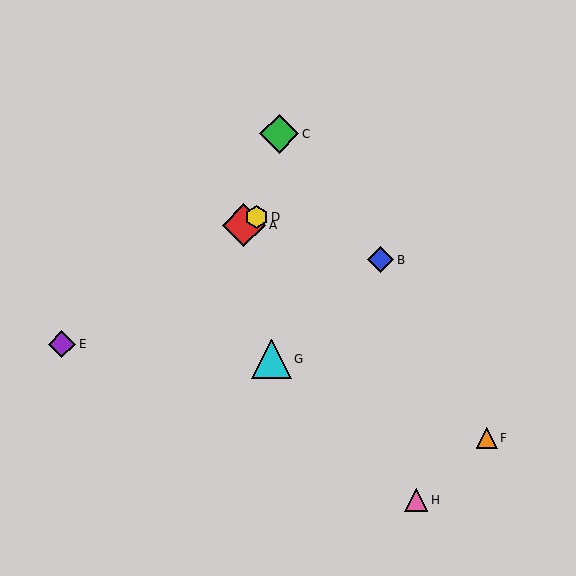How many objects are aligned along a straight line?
3 objects (A, D, E) are aligned along a straight line.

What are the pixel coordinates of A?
Object A is at (244, 225).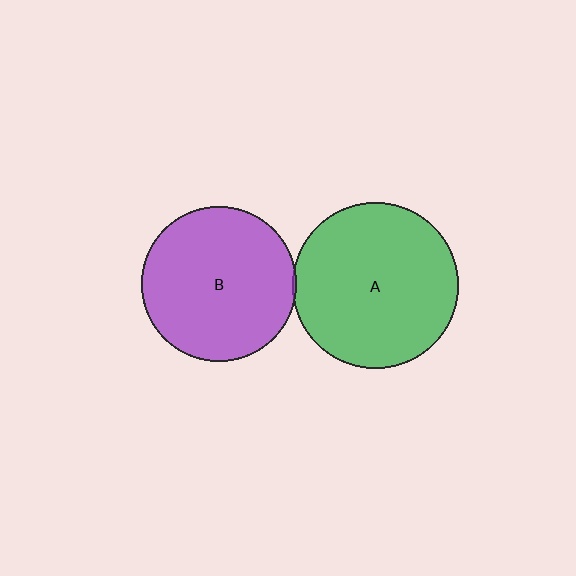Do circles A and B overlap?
Yes.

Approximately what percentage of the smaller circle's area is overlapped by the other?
Approximately 5%.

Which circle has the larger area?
Circle A (green).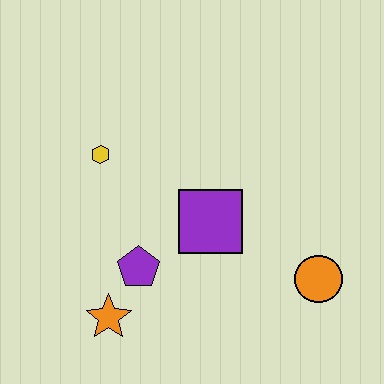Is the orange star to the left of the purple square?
Yes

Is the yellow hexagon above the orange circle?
Yes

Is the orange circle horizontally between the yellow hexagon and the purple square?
No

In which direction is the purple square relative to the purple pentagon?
The purple square is to the right of the purple pentagon.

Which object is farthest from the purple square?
The orange star is farthest from the purple square.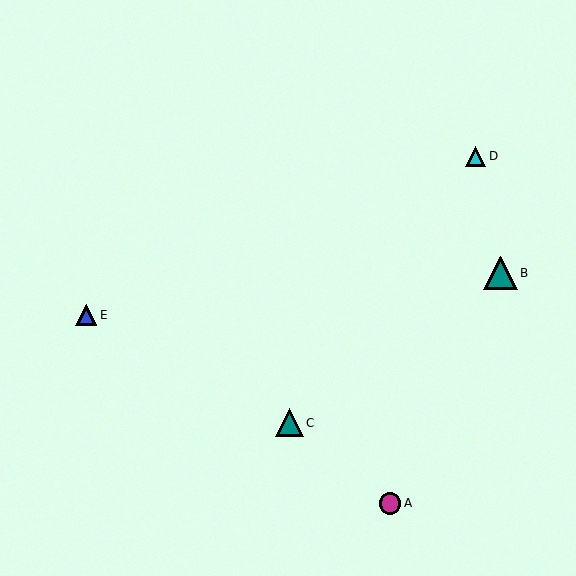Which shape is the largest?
The teal triangle (labeled B) is the largest.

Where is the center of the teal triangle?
The center of the teal triangle is at (501, 273).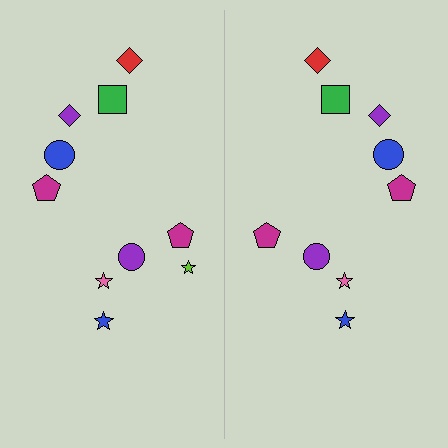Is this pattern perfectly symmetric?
No, the pattern is not perfectly symmetric. A lime star is missing from the right side.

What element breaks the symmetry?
A lime star is missing from the right side.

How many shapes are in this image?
There are 19 shapes in this image.